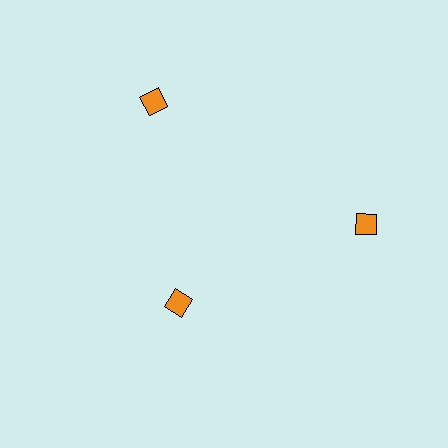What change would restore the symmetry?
The symmetry would be restored by moving it outward, back onto the ring so that all 3 diamonds sit at equal angles and equal distance from the center.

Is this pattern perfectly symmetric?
No. The 3 orange diamonds are arranged in a ring, but one element near the 7 o'clock position is pulled inward toward the center, breaking the 3-fold rotational symmetry.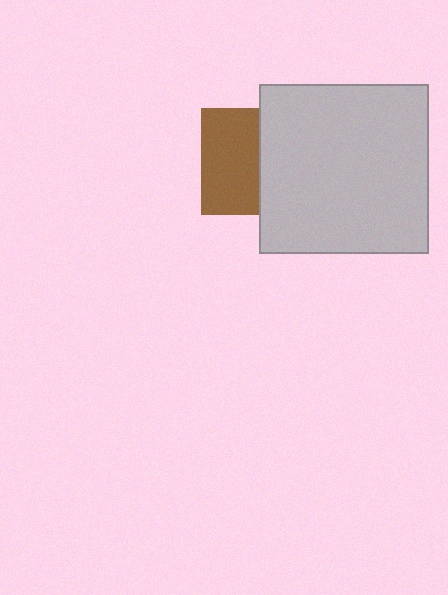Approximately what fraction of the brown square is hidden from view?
Roughly 45% of the brown square is hidden behind the light gray square.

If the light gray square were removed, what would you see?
You would see the complete brown square.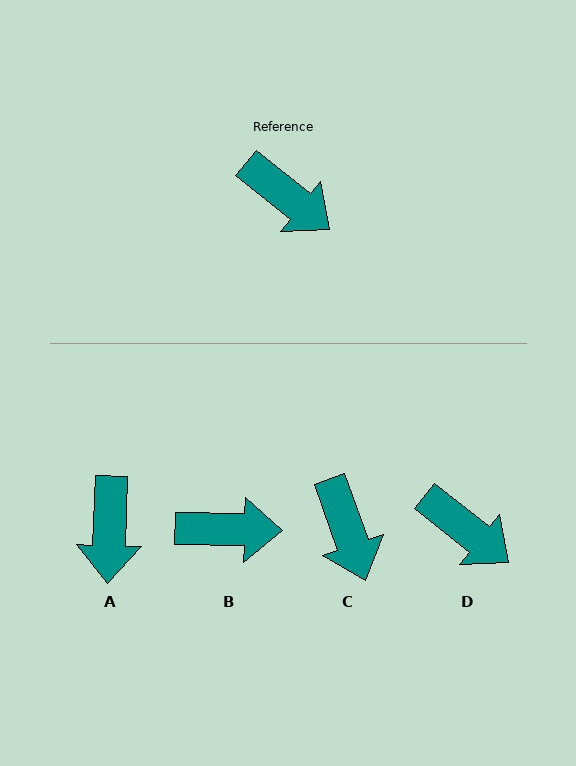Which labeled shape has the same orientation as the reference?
D.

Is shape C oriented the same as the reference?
No, it is off by about 32 degrees.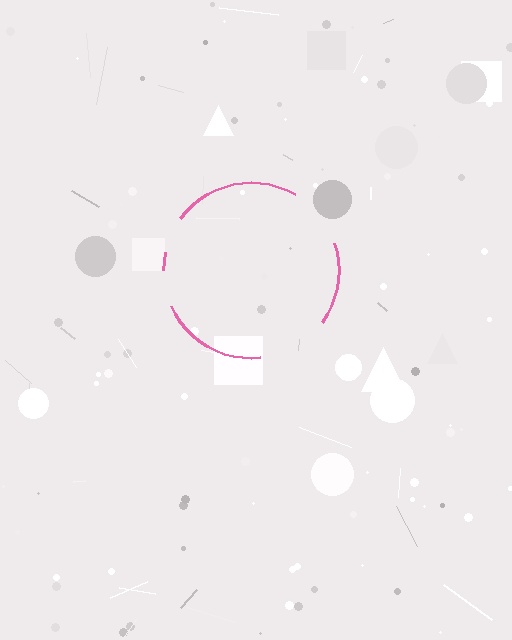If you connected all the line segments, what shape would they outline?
They would outline a circle.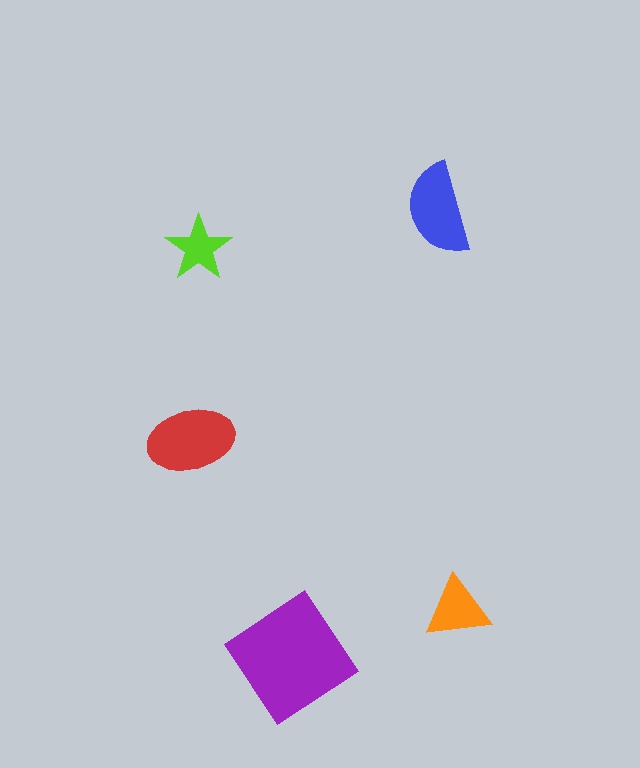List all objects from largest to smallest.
The purple diamond, the red ellipse, the blue semicircle, the orange triangle, the lime star.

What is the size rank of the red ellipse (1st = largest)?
2nd.